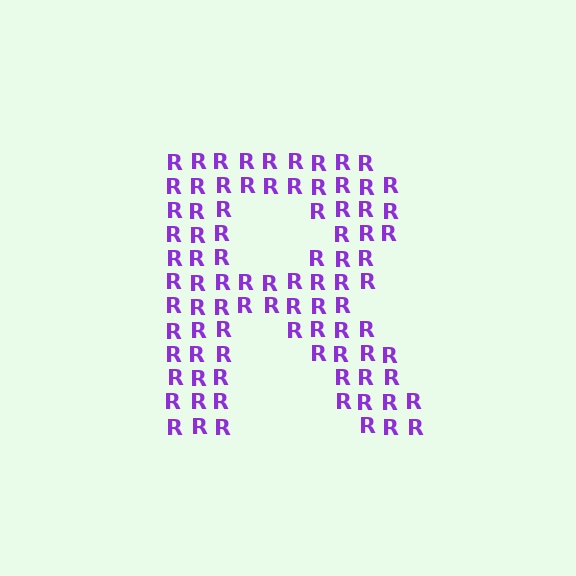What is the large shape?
The large shape is the letter R.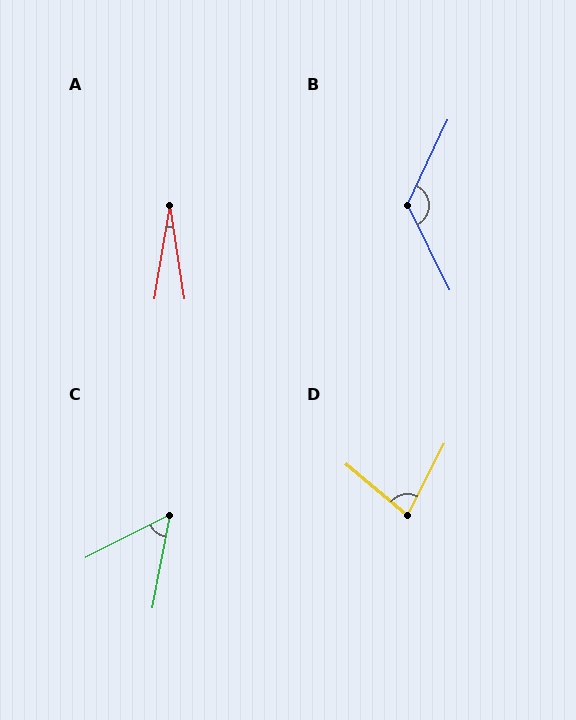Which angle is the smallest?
A, at approximately 18 degrees.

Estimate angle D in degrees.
Approximately 78 degrees.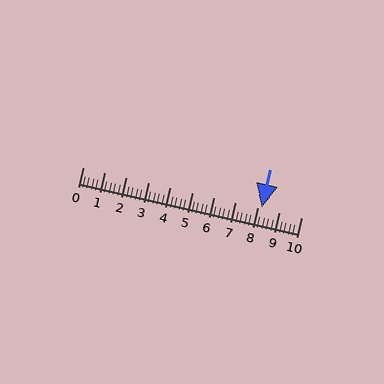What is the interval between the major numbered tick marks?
The major tick marks are spaced 1 units apart.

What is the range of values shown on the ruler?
The ruler shows values from 0 to 10.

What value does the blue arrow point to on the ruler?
The blue arrow points to approximately 8.2.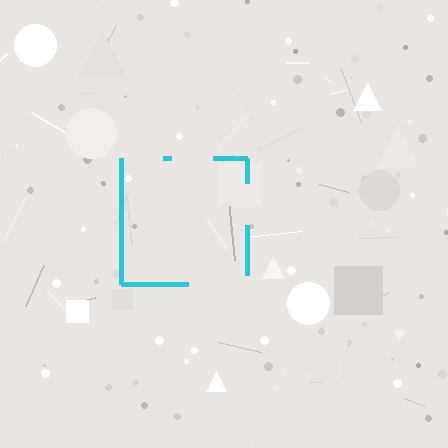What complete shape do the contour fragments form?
The contour fragments form a square.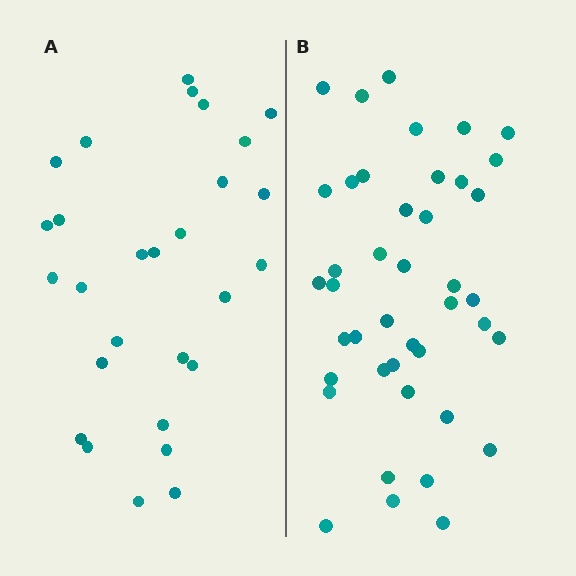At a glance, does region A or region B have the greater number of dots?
Region B (the right region) has more dots.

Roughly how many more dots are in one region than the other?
Region B has approximately 15 more dots than region A.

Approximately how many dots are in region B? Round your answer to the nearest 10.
About 40 dots. (The exact count is 42, which rounds to 40.)